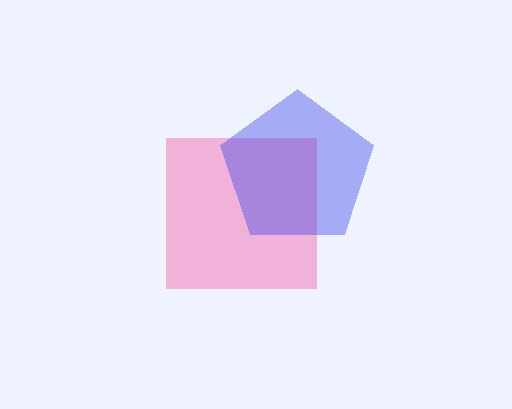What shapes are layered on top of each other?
The layered shapes are: a pink square, a blue pentagon.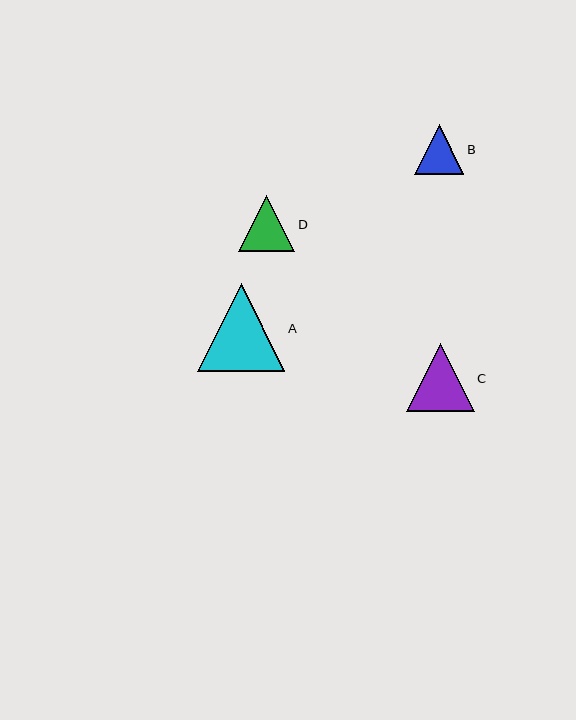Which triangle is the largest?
Triangle A is the largest with a size of approximately 88 pixels.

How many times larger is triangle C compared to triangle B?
Triangle C is approximately 1.4 times the size of triangle B.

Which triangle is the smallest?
Triangle B is the smallest with a size of approximately 50 pixels.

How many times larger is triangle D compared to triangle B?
Triangle D is approximately 1.1 times the size of triangle B.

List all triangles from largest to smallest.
From largest to smallest: A, C, D, B.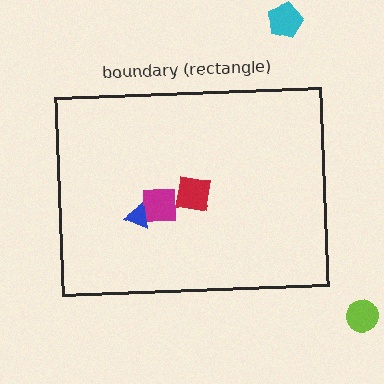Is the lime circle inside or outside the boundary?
Outside.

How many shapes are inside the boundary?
3 inside, 2 outside.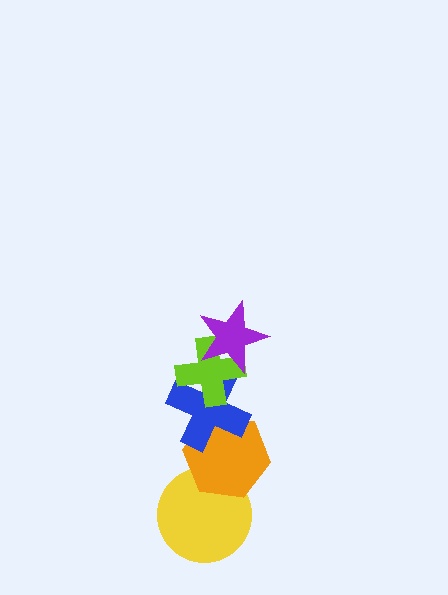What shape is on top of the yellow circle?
The orange hexagon is on top of the yellow circle.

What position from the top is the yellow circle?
The yellow circle is 5th from the top.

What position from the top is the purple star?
The purple star is 1st from the top.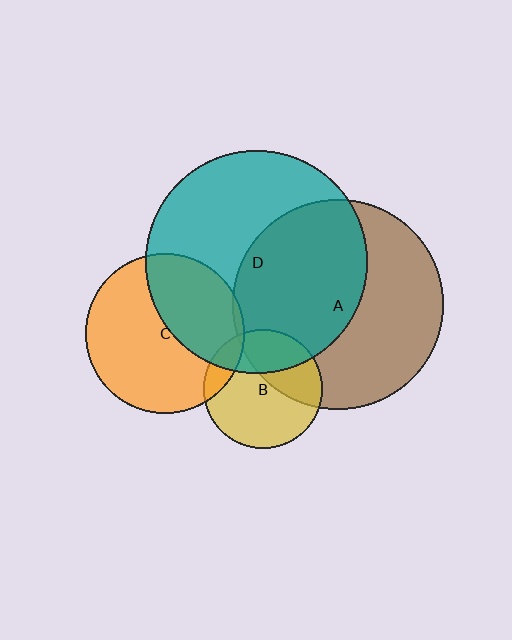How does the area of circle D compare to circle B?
Approximately 3.5 times.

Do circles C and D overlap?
Yes.